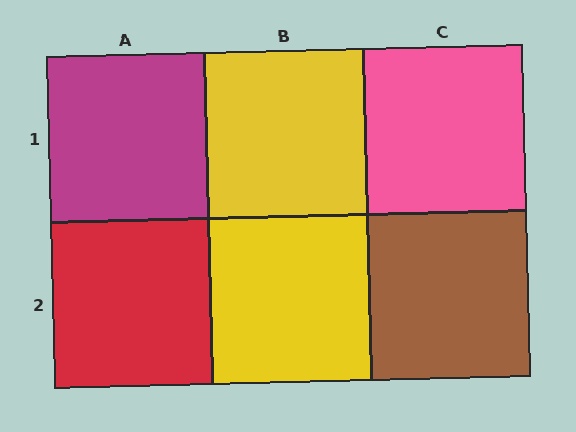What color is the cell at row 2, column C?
Brown.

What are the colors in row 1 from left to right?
Magenta, yellow, pink.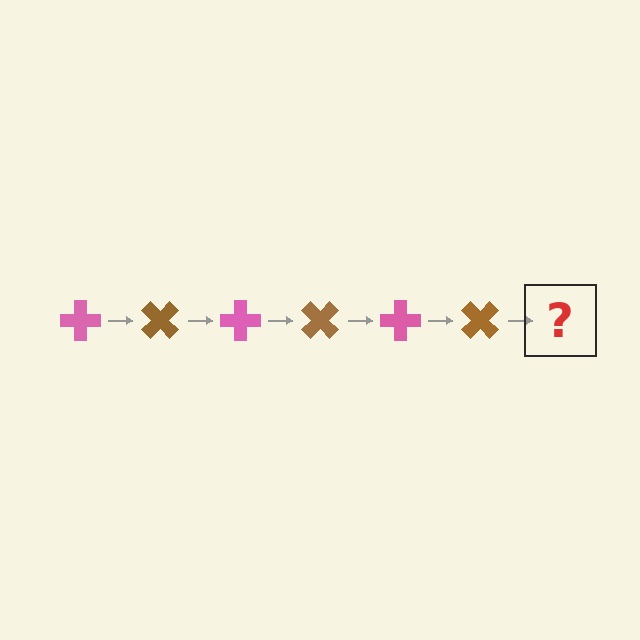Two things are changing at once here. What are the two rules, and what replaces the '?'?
The two rules are that it rotates 45 degrees each step and the color cycles through pink and brown. The '?' should be a pink cross, rotated 270 degrees from the start.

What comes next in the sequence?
The next element should be a pink cross, rotated 270 degrees from the start.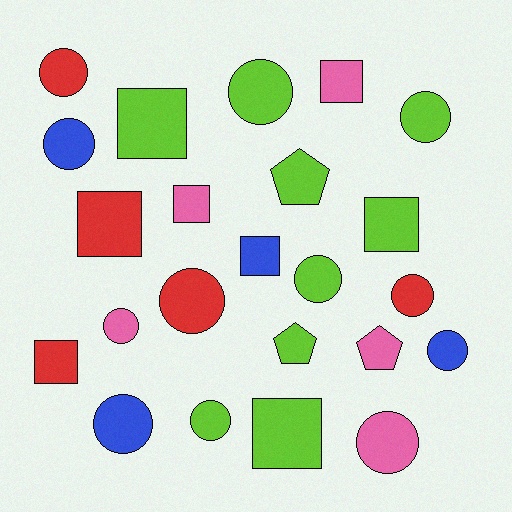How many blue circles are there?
There are 3 blue circles.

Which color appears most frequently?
Lime, with 9 objects.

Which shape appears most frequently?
Circle, with 12 objects.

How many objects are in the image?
There are 23 objects.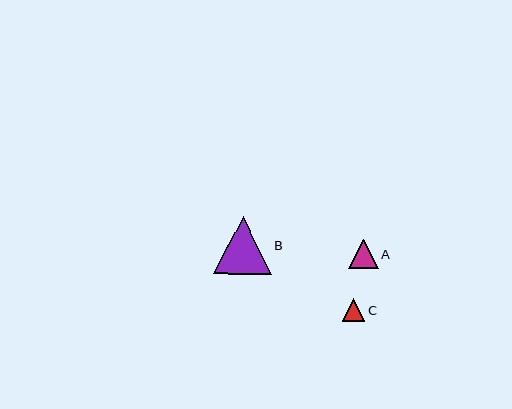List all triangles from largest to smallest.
From largest to smallest: B, A, C.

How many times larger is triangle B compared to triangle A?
Triangle B is approximately 2.0 times the size of triangle A.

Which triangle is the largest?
Triangle B is the largest with a size of approximately 58 pixels.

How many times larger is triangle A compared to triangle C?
Triangle A is approximately 1.3 times the size of triangle C.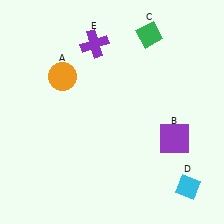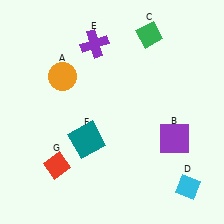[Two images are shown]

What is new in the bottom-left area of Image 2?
A red diamond (G) was added in the bottom-left area of Image 2.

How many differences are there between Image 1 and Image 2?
There are 2 differences between the two images.